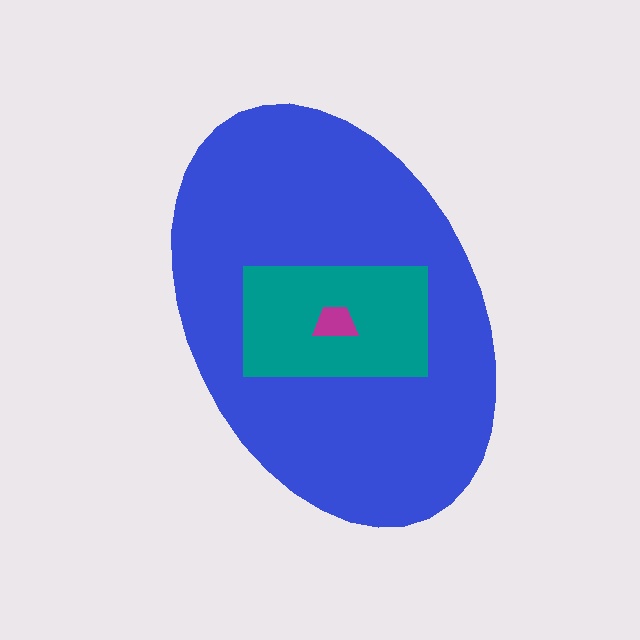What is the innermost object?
The magenta trapezoid.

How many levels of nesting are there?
3.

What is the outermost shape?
The blue ellipse.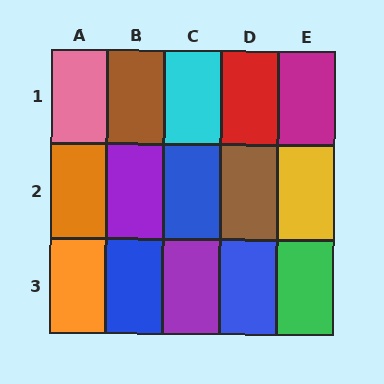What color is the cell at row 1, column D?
Red.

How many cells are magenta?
1 cell is magenta.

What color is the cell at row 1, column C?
Cyan.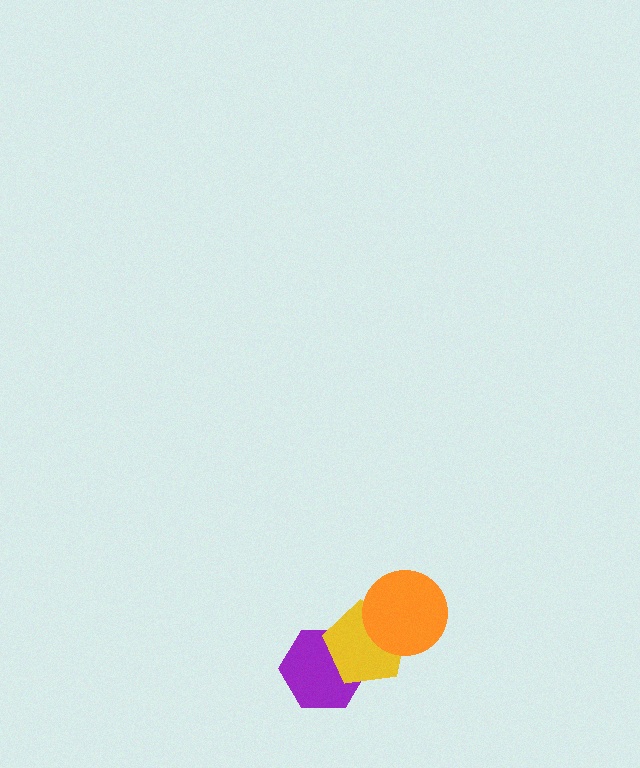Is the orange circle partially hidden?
No, no other shape covers it.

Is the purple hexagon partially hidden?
Yes, it is partially covered by another shape.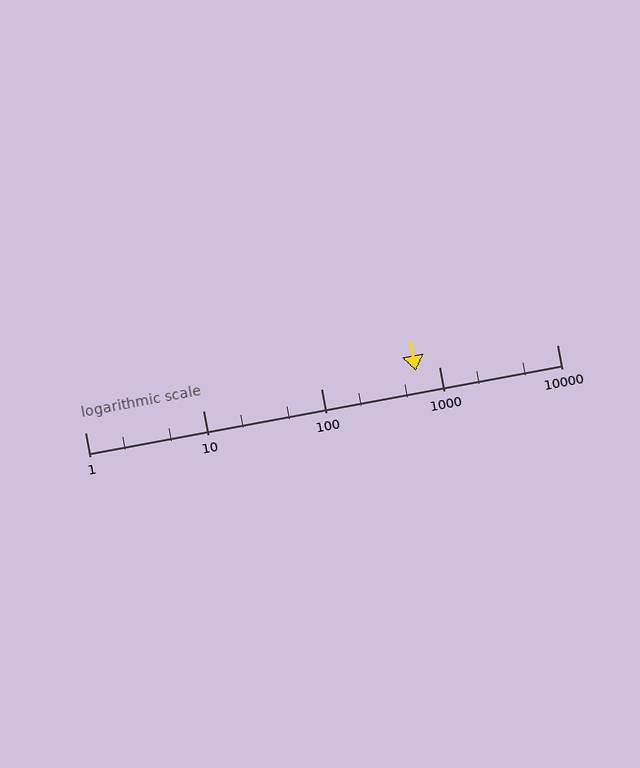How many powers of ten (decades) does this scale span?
The scale spans 4 decades, from 1 to 10000.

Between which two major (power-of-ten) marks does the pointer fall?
The pointer is between 100 and 1000.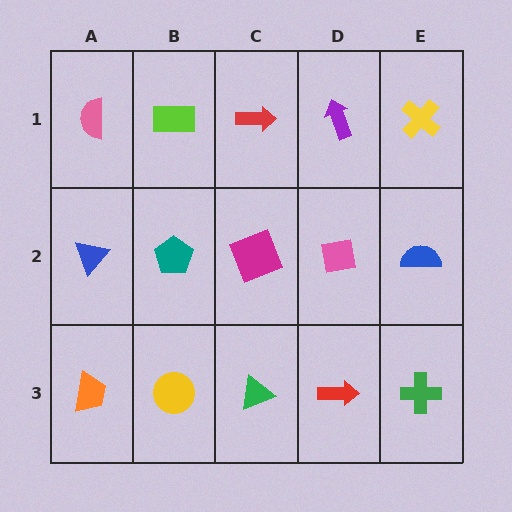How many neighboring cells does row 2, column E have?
3.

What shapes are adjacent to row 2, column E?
A yellow cross (row 1, column E), a green cross (row 3, column E), a pink square (row 2, column D).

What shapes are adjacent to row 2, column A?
A pink semicircle (row 1, column A), an orange trapezoid (row 3, column A), a teal pentagon (row 2, column B).